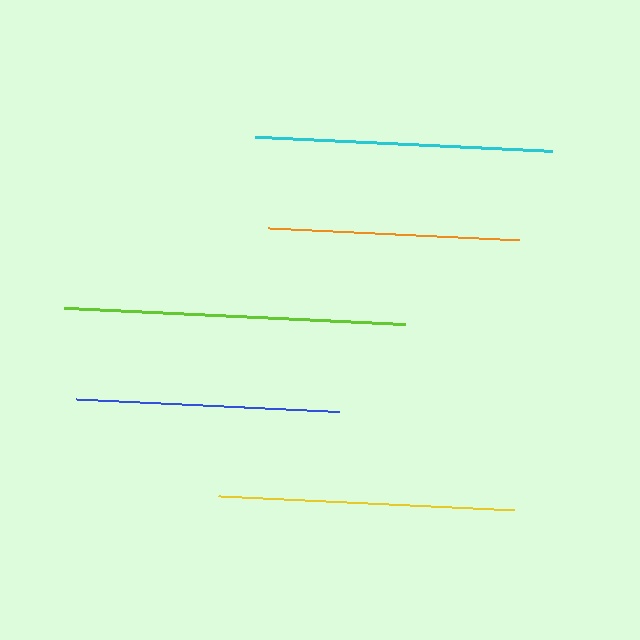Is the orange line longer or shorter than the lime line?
The lime line is longer than the orange line.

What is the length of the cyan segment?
The cyan segment is approximately 299 pixels long.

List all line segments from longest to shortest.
From longest to shortest: lime, cyan, yellow, blue, orange.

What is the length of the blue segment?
The blue segment is approximately 263 pixels long.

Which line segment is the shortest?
The orange line is the shortest at approximately 251 pixels.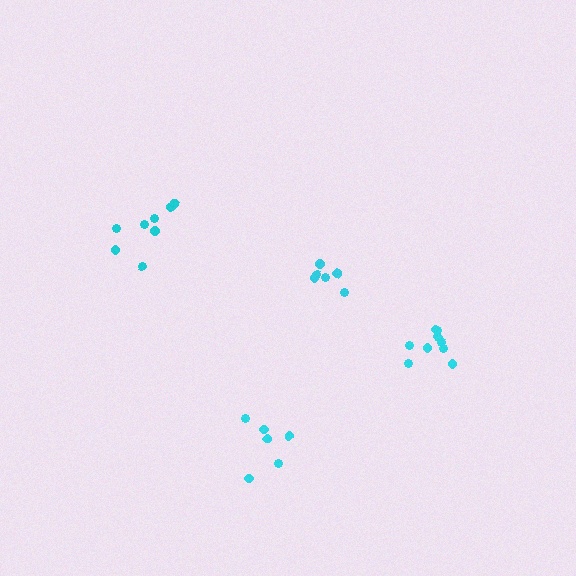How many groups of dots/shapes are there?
There are 4 groups.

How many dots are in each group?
Group 1: 9 dots, Group 2: 8 dots, Group 3: 6 dots, Group 4: 6 dots (29 total).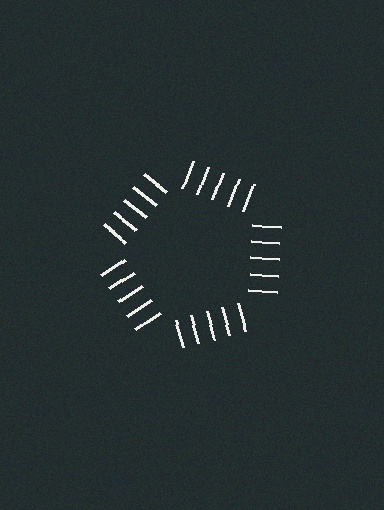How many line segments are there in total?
25 — 5 along each of the 5 edges.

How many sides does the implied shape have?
5 sides — the line-ends trace a pentagon.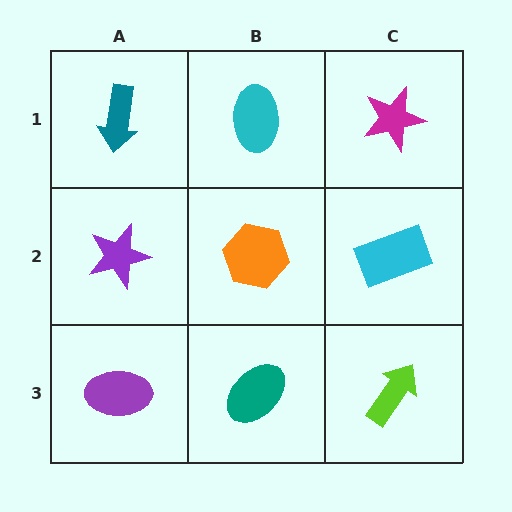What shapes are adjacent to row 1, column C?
A cyan rectangle (row 2, column C), a cyan ellipse (row 1, column B).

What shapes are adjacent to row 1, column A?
A purple star (row 2, column A), a cyan ellipse (row 1, column B).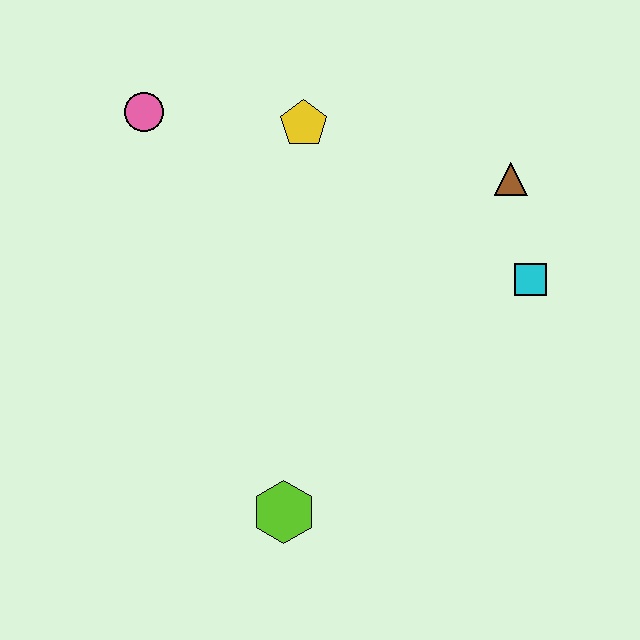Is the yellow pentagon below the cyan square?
No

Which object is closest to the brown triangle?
The cyan square is closest to the brown triangle.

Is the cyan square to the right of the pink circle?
Yes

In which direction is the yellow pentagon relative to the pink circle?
The yellow pentagon is to the right of the pink circle.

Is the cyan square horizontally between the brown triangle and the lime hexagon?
No